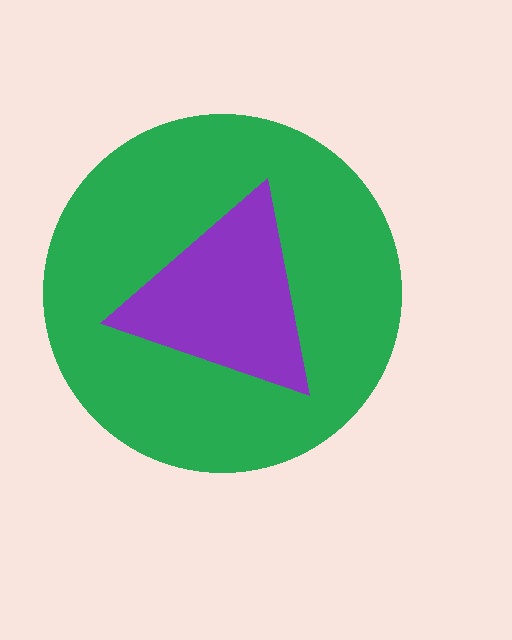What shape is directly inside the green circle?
The purple triangle.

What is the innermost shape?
The purple triangle.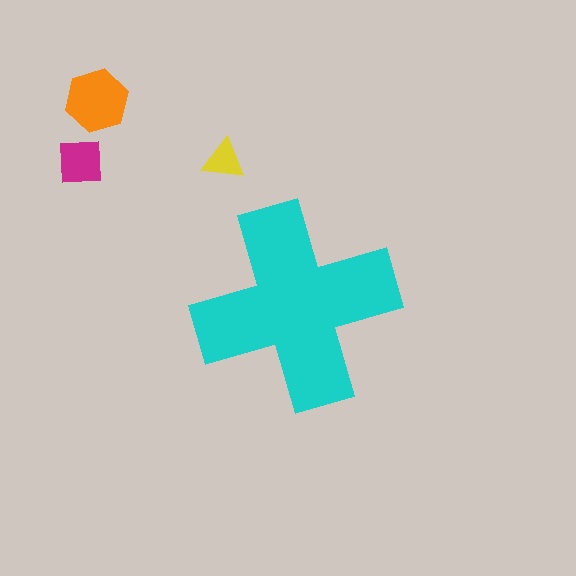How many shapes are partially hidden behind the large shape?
0 shapes are partially hidden.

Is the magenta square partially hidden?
No, the magenta square is fully visible.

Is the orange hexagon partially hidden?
No, the orange hexagon is fully visible.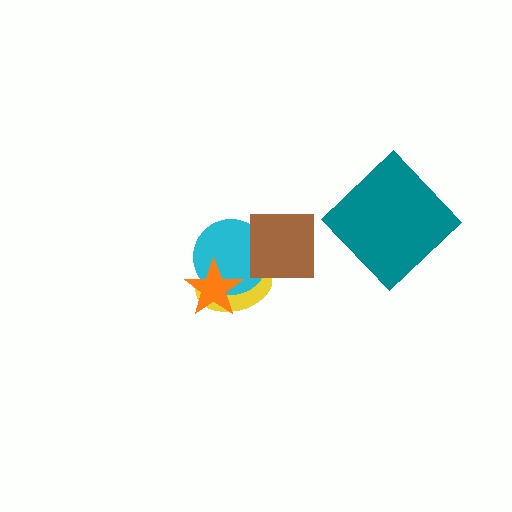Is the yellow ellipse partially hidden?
Yes, it is partially covered by another shape.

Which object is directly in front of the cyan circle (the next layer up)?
The brown square is directly in front of the cyan circle.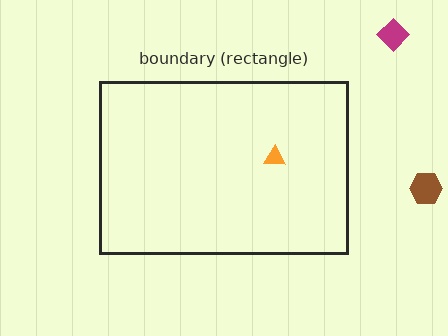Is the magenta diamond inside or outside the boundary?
Outside.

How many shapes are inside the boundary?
1 inside, 2 outside.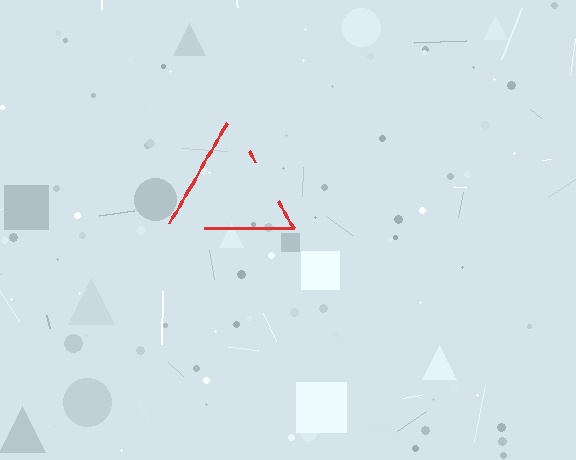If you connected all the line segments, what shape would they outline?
They would outline a triangle.